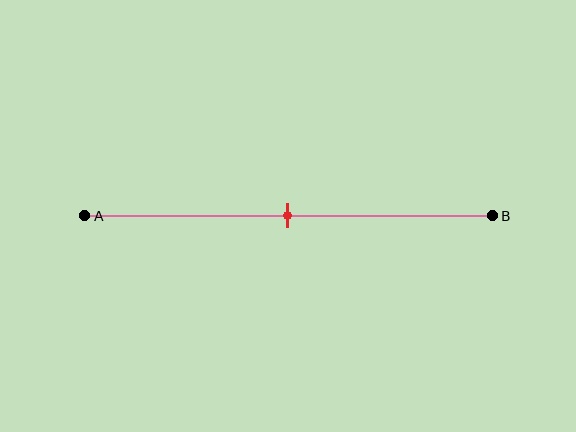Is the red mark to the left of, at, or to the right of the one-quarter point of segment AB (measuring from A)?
The red mark is to the right of the one-quarter point of segment AB.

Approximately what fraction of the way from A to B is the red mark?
The red mark is approximately 50% of the way from A to B.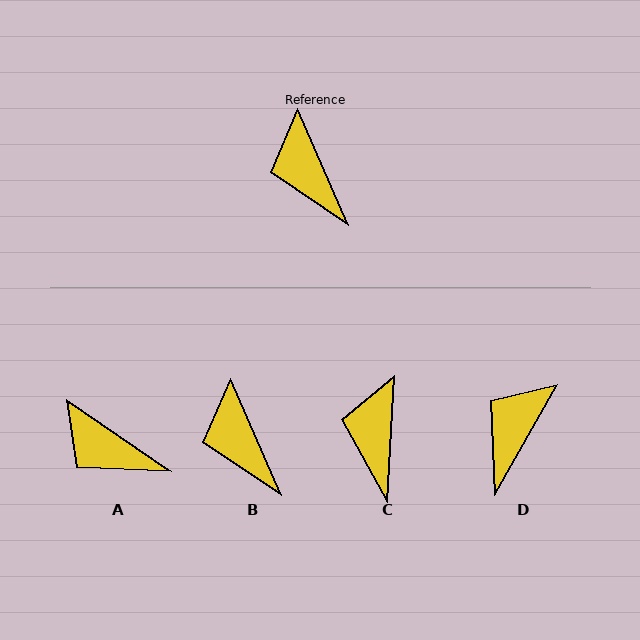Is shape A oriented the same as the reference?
No, it is off by about 32 degrees.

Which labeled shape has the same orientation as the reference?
B.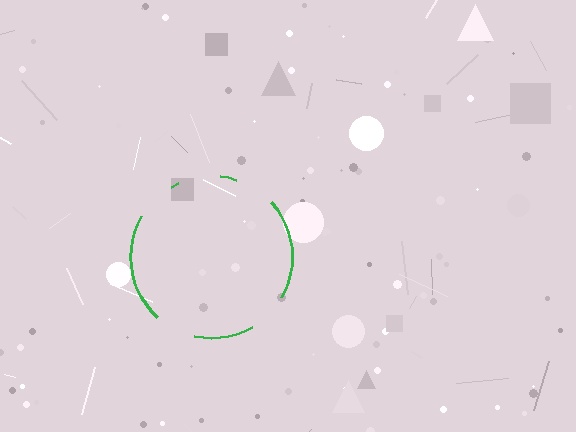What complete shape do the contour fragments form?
The contour fragments form a circle.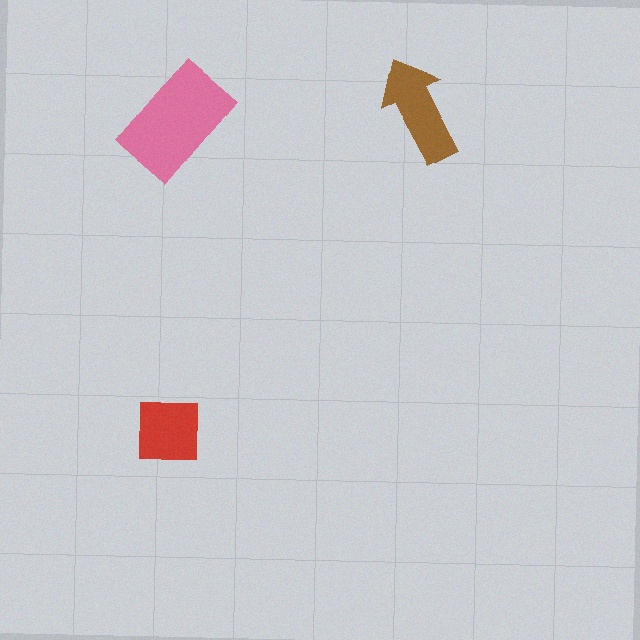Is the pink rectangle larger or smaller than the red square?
Larger.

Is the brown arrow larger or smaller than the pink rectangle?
Smaller.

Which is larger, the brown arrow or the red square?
The brown arrow.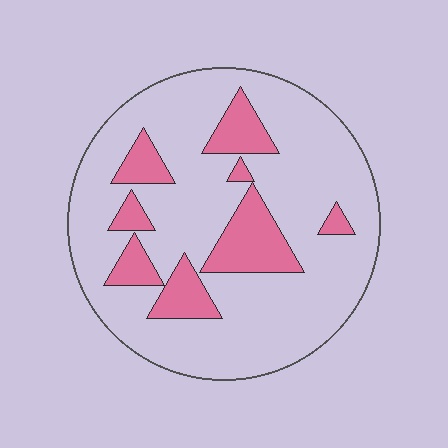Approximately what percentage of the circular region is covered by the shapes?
Approximately 20%.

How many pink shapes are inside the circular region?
8.